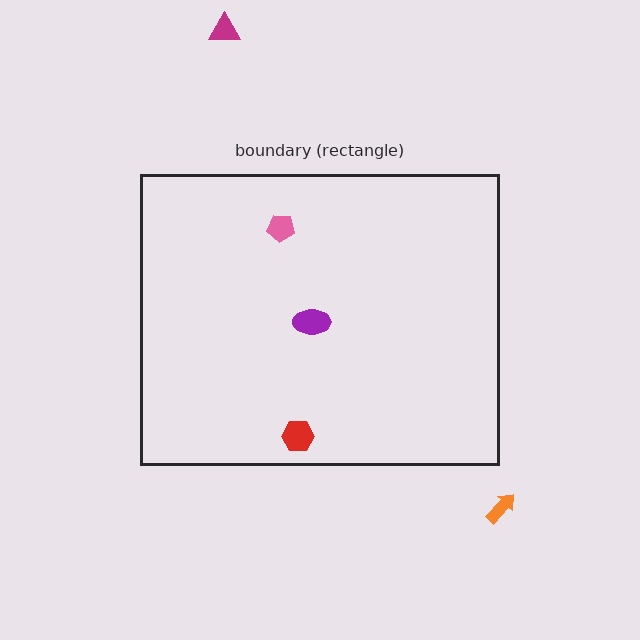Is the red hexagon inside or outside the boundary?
Inside.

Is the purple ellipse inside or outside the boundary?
Inside.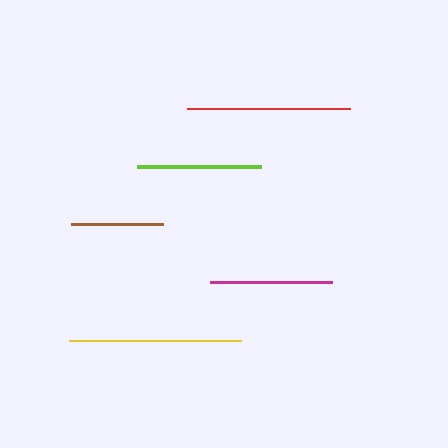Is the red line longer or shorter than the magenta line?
The red line is longer than the magenta line.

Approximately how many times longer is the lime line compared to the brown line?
The lime line is approximately 1.3 times the length of the brown line.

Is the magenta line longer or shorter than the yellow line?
The yellow line is longer than the magenta line.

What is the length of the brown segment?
The brown segment is approximately 92 pixels long.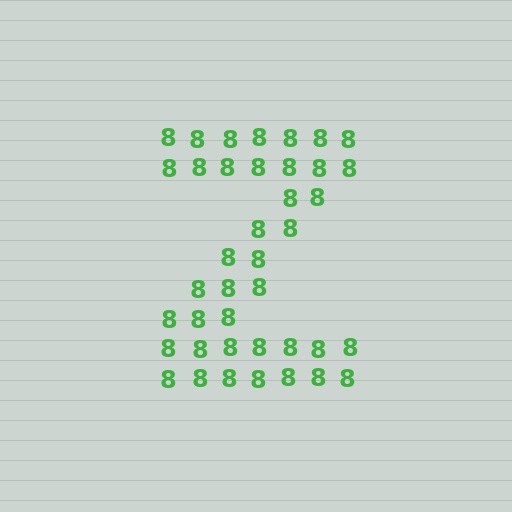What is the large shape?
The large shape is the letter Z.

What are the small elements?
The small elements are digit 8's.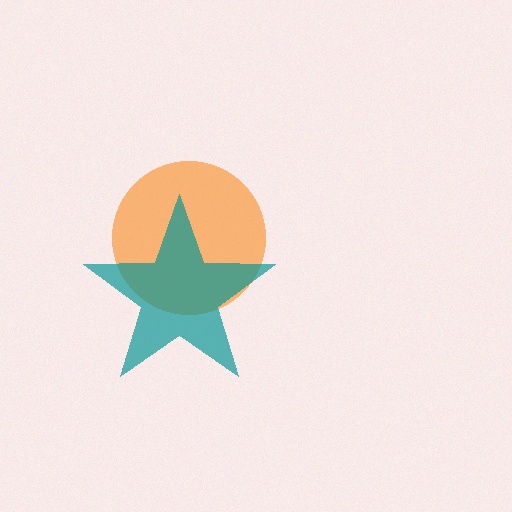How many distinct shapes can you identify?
There are 2 distinct shapes: an orange circle, a teal star.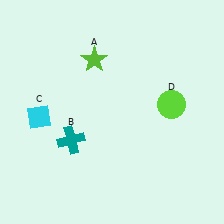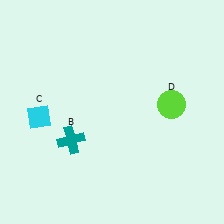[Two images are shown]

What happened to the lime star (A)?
The lime star (A) was removed in Image 2. It was in the top-left area of Image 1.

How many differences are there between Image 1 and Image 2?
There is 1 difference between the two images.